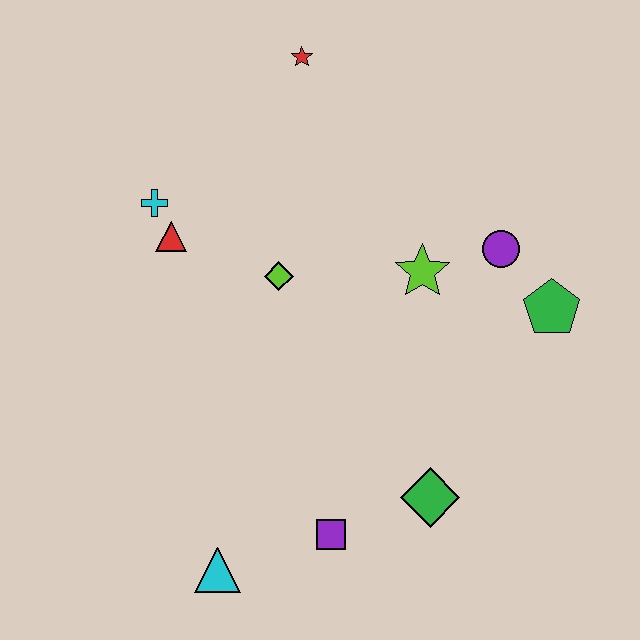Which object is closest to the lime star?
The purple circle is closest to the lime star.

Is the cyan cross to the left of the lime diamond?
Yes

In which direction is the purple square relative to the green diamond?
The purple square is to the left of the green diamond.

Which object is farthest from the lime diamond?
The cyan triangle is farthest from the lime diamond.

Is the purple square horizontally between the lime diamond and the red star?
No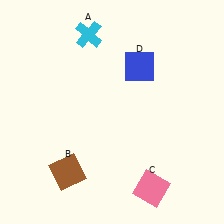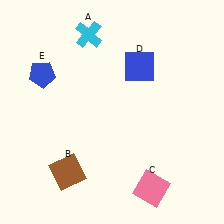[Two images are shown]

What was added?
A blue pentagon (E) was added in Image 2.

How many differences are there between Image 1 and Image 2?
There is 1 difference between the two images.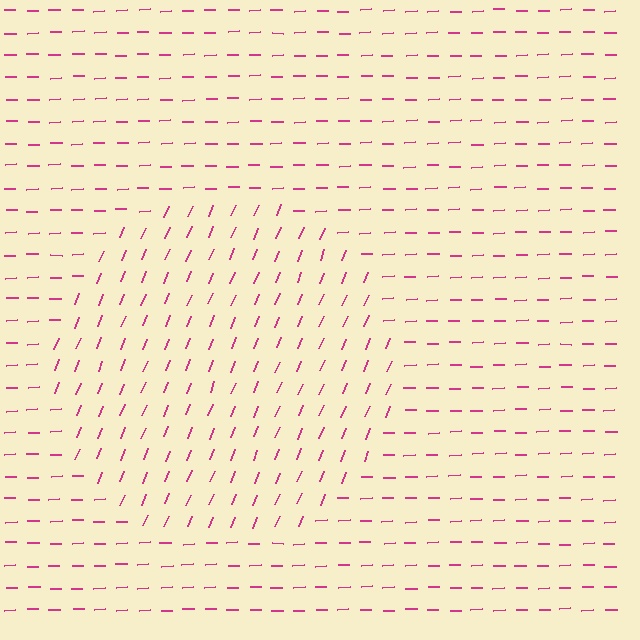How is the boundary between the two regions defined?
The boundary is defined purely by a change in line orientation (approximately 65 degrees difference). All lines are the same color and thickness.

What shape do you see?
I see a circle.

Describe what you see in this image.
The image is filled with small magenta line segments. A circle region in the image has lines oriented differently from the surrounding lines, creating a visible texture boundary.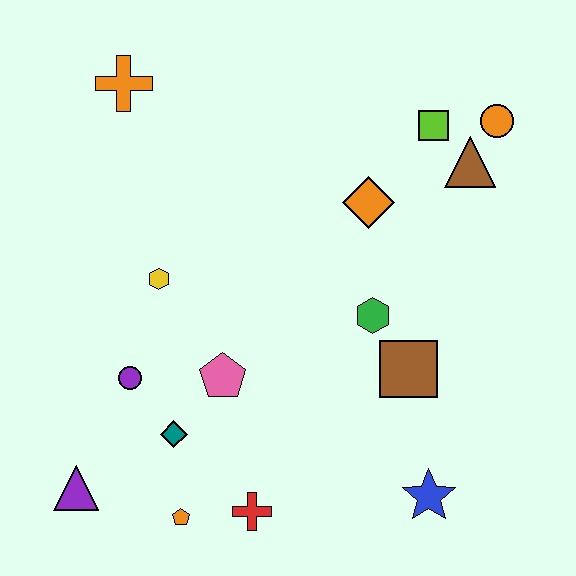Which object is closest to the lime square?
The brown triangle is closest to the lime square.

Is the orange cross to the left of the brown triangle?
Yes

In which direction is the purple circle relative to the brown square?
The purple circle is to the left of the brown square.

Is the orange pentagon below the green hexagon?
Yes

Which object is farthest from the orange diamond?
The purple triangle is farthest from the orange diamond.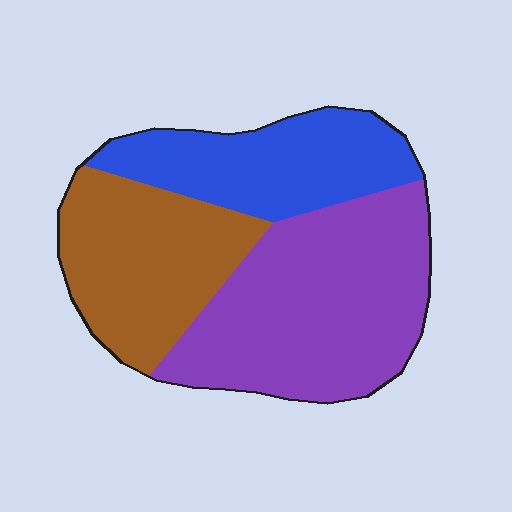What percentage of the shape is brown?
Brown covers around 30% of the shape.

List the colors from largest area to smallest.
From largest to smallest: purple, brown, blue.